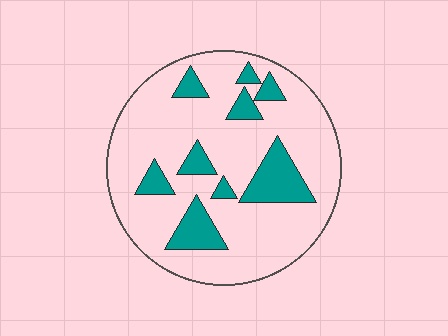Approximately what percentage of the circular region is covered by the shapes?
Approximately 20%.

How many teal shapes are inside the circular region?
9.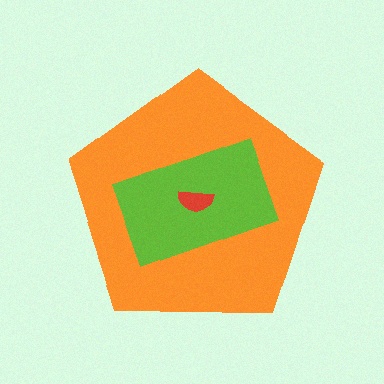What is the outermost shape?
The orange pentagon.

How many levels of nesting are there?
3.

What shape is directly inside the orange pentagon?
The lime rectangle.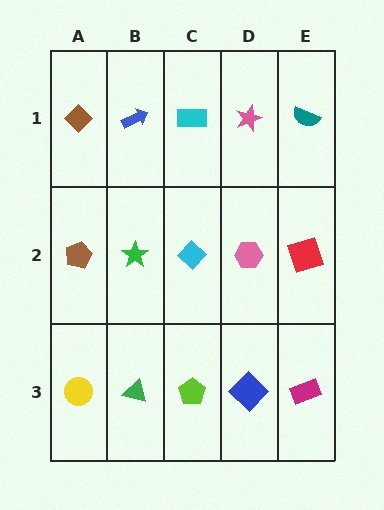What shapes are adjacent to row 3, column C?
A cyan diamond (row 2, column C), a green triangle (row 3, column B), a blue diamond (row 3, column D).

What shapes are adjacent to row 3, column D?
A pink hexagon (row 2, column D), a lime pentagon (row 3, column C), a magenta rectangle (row 3, column E).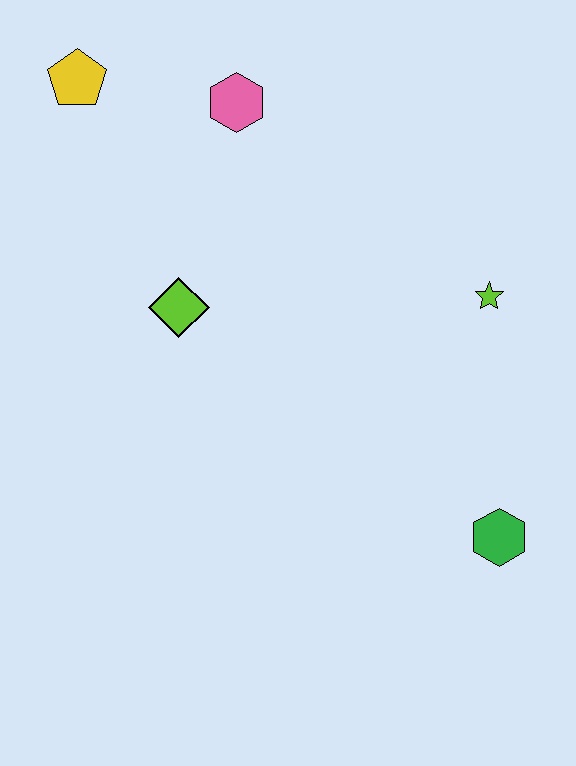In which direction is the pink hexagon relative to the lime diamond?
The pink hexagon is above the lime diamond.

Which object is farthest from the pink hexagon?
The green hexagon is farthest from the pink hexagon.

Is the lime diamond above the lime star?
No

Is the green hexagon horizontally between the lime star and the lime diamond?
No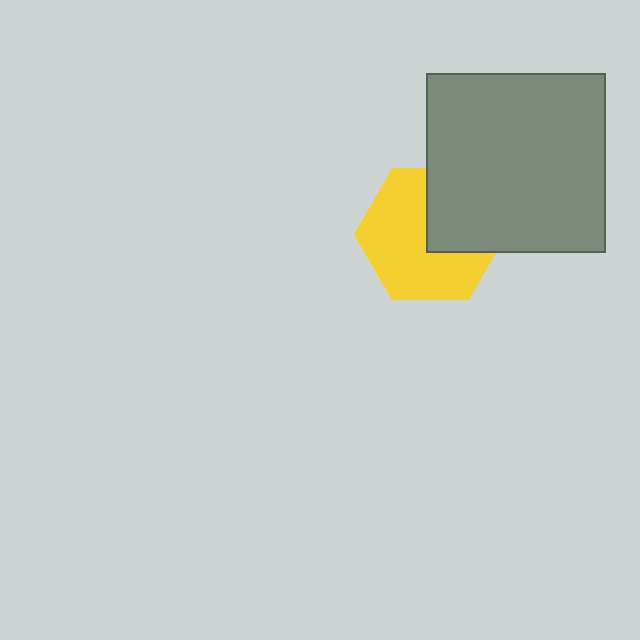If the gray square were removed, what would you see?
You would see the complete yellow hexagon.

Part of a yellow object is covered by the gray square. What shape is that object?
It is a hexagon.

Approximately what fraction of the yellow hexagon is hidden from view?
Roughly 37% of the yellow hexagon is hidden behind the gray square.